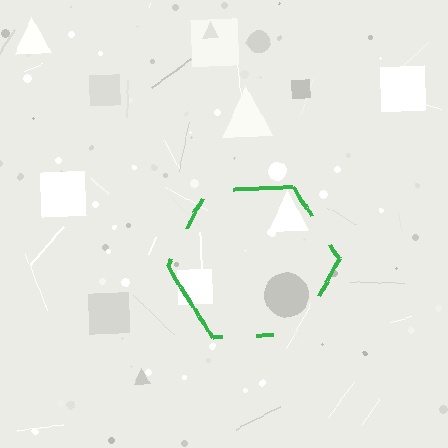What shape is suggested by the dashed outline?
The dashed outline suggests a hexagon.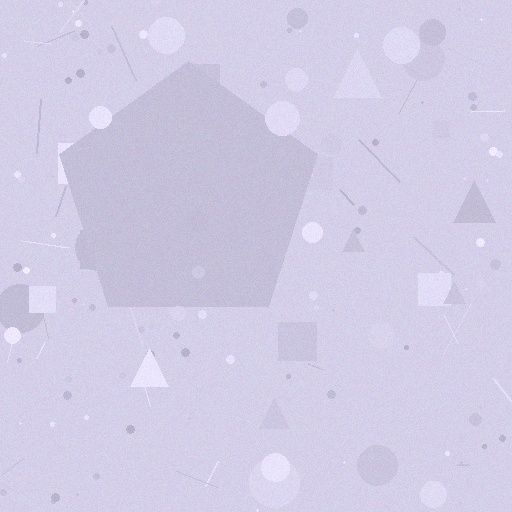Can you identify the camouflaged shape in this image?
The camouflaged shape is a pentagon.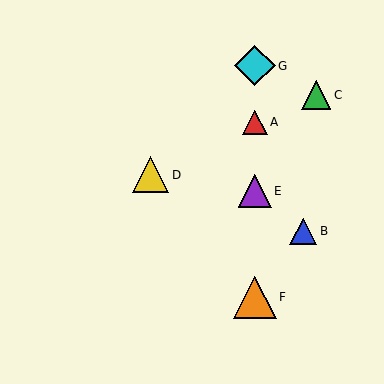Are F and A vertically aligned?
Yes, both are at x≈255.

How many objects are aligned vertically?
4 objects (A, E, F, G) are aligned vertically.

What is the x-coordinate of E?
Object E is at x≈255.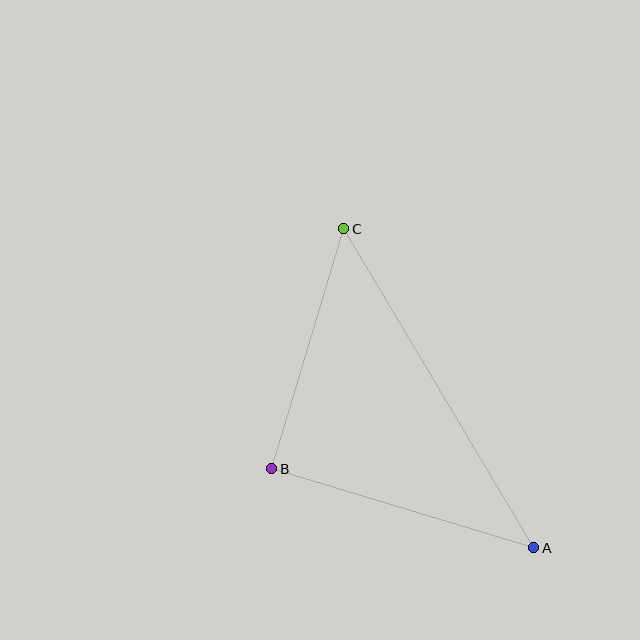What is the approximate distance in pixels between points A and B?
The distance between A and B is approximately 274 pixels.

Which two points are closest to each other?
Points B and C are closest to each other.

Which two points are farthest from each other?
Points A and C are farthest from each other.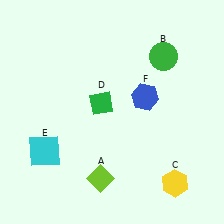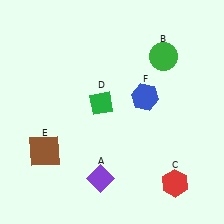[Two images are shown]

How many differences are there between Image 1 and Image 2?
There are 3 differences between the two images.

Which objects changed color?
A changed from lime to purple. C changed from yellow to red. E changed from cyan to brown.